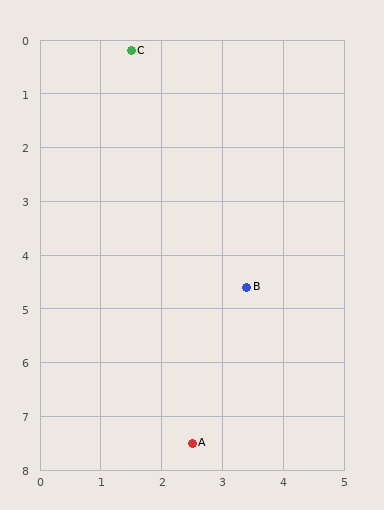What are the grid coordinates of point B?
Point B is at approximately (3.4, 4.6).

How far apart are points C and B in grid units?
Points C and B are about 4.8 grid units apart.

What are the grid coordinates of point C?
Point C is at approximately (1.5, 0.2).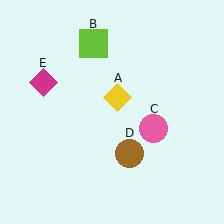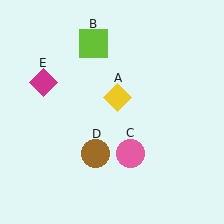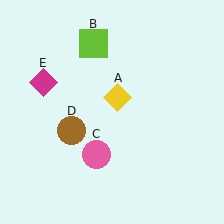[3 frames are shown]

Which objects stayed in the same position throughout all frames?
Yellow diamond (object A) and lime square (object B) and magenta diamond (object E) remained stationary.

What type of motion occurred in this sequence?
The pink circle (object C), brown circle (object D) rotated clockwise around the center of the scene.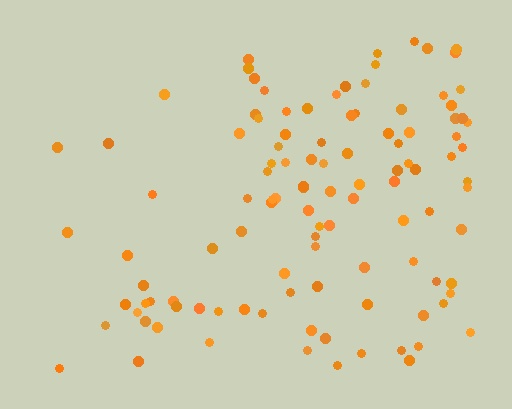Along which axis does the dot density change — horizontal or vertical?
Horizontal.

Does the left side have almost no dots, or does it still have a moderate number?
Still a moderate number, just noticeably fewer than the right.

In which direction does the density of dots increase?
From left to right, with the right side densest.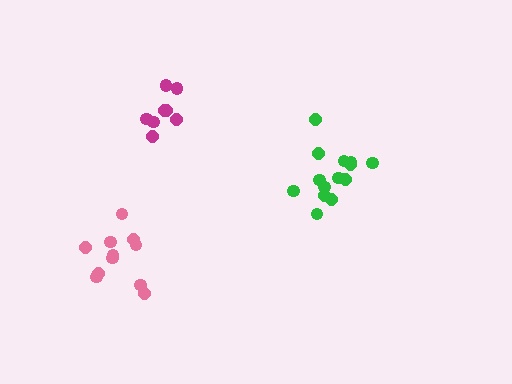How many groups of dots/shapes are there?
There are 3 groups.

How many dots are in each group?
Group 1: 14 dots, Group 2: 11 dots, Group 3: 8 dots (33 total).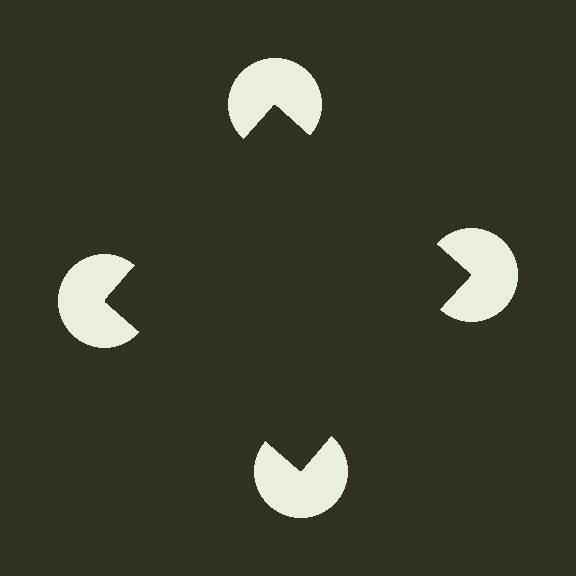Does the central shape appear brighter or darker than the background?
It typically appears slightly darker than the background, even though no actual brightness change is drawn.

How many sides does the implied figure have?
4 sides.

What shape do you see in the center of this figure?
An illusory square — its edges are inferred from the aligned wedge cuts in the pac-man discs, not physically drawn.